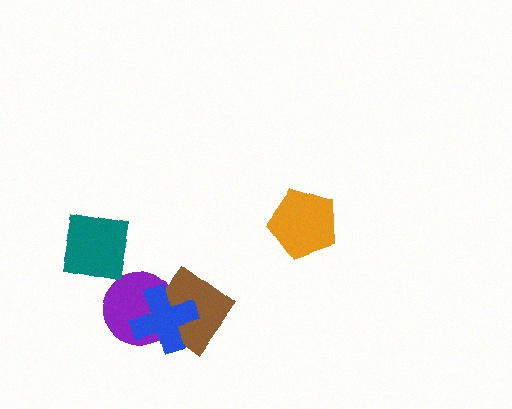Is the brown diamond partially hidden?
Yes, it is partially covered by another shape.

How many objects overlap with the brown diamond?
2 objects overlap with the brown diamond.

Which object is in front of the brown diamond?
The blue cross is in front of the brown diamond.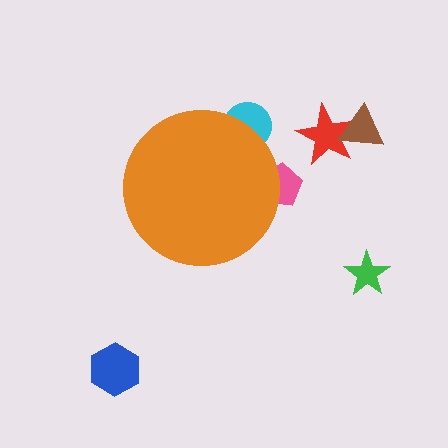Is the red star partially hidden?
No, the red star is fully visible.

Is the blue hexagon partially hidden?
No, the blue hexagon is fully visible.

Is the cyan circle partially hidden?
Yes, the cyan circle is partially hidden behind the orange circle.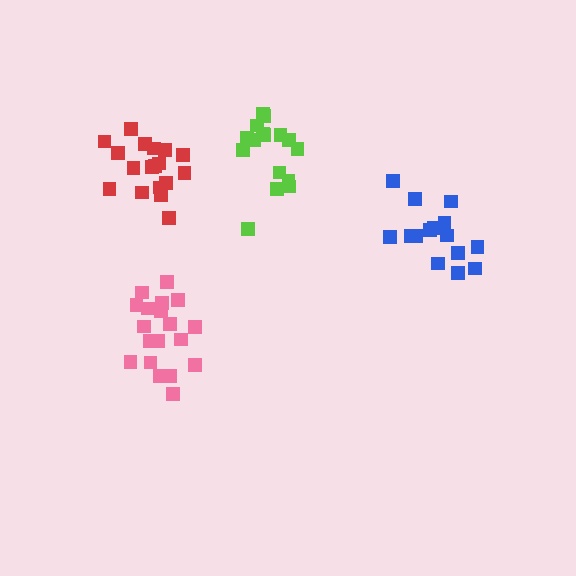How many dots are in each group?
Group 1: 20 dots, Group 2: 15 dots, Group 3: 18 dots, Group 4: 16 dots (69 total).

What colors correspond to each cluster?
The clusters are colored: pink, blue, red, lime.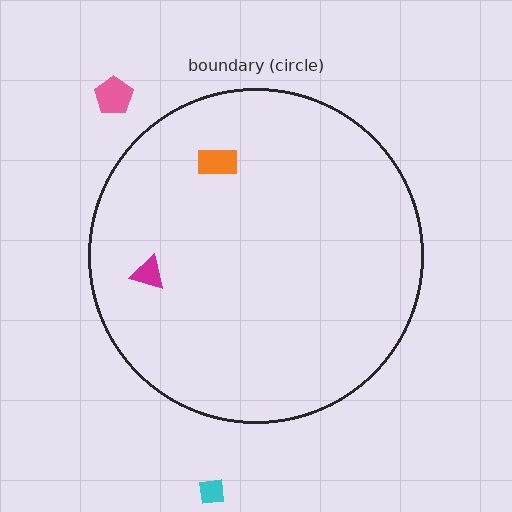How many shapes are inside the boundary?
2 inside, 2 outside.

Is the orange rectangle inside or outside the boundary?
Inside.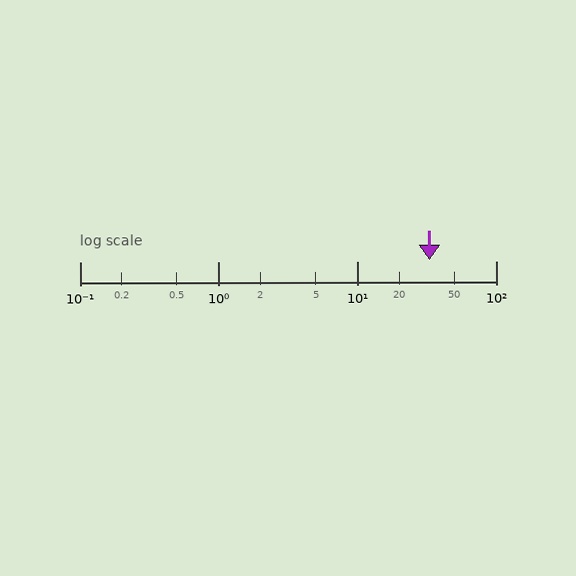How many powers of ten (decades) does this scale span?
The scale spans 3 decades, from 0.1 to 100.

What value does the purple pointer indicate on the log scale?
The pointer indicates approximately 33.